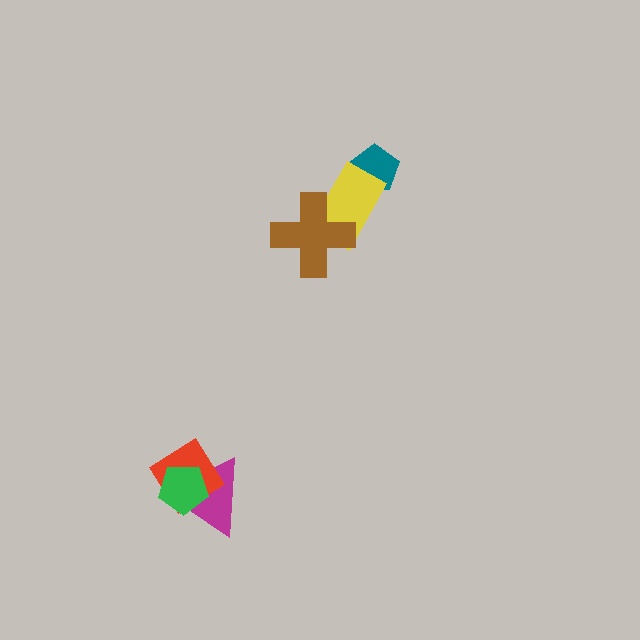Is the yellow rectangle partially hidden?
Yes, it is partially covered by another shape.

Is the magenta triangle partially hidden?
Yes, it is partially covered by another shape.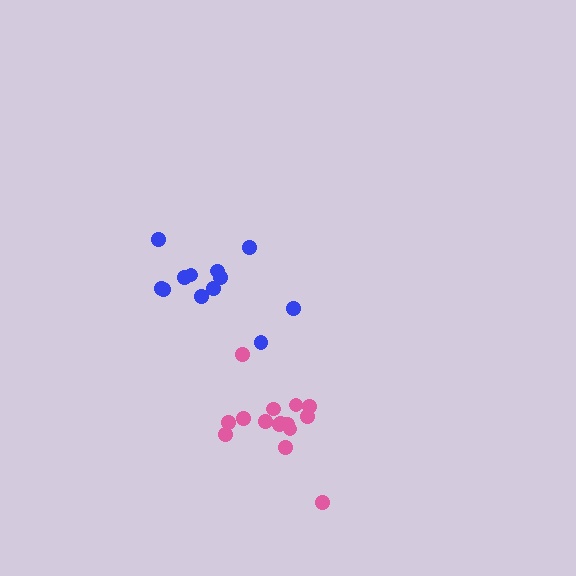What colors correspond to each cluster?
The clusters are colored: pink, blue.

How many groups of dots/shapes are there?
There are 2 groups.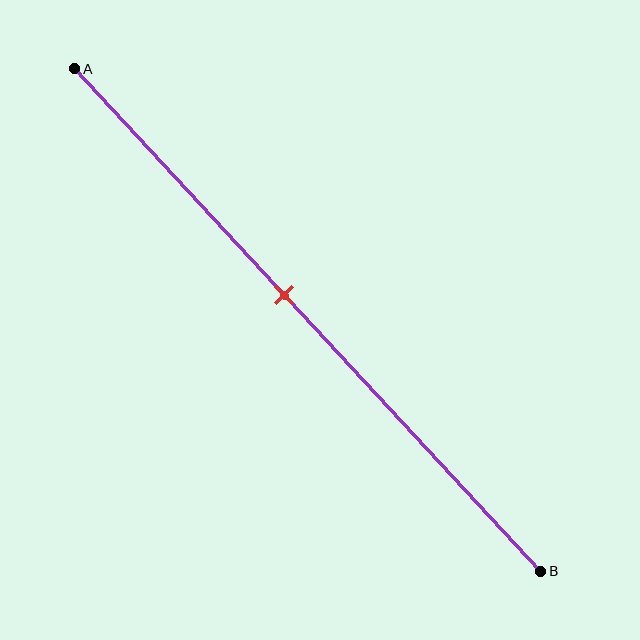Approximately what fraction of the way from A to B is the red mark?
The red mark is approximately 45% of the way from A to B.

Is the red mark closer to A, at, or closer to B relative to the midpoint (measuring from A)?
The red mark is closer to point A than the midpoint of segment AB.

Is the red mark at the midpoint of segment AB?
No, the mark is at about 45% from A, not at the 50% midpoint.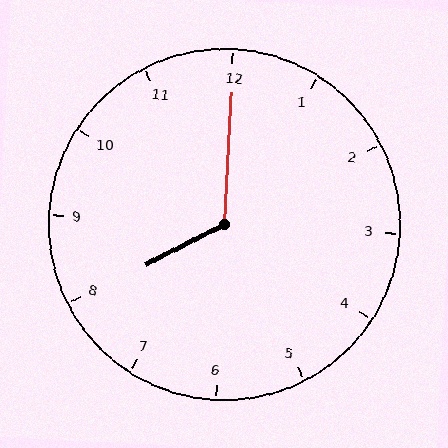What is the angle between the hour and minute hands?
Approximately 120 degrees.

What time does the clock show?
8:00.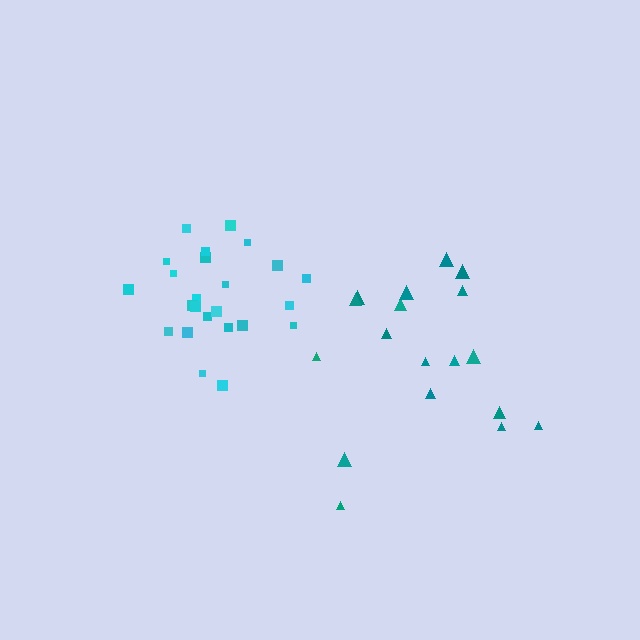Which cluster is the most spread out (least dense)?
Teal.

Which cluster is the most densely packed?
Cyan.